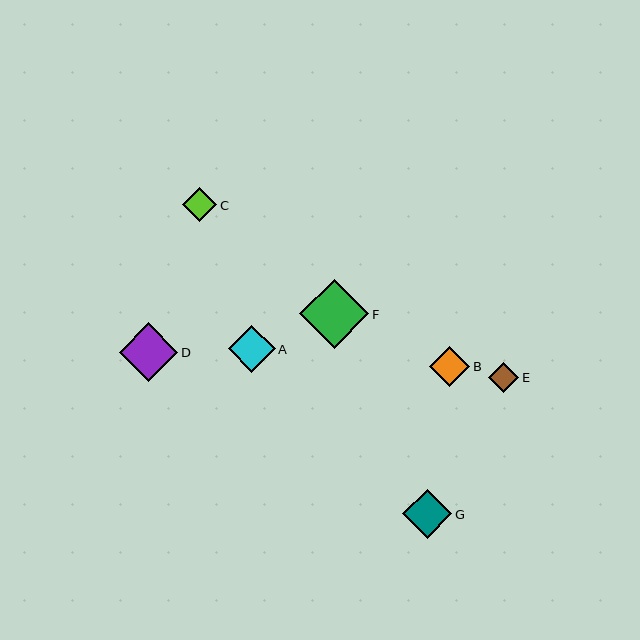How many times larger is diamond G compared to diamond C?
Diamond G is approximately 1.5 times the size of diamond C.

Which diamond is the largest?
Diamond F is the largest with a size of approximately 69 pixels.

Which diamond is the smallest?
Diamond E is the smallest with a size of approximately 30 pixels.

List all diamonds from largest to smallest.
From largest to smallest: F, D, G, A, B, C, E.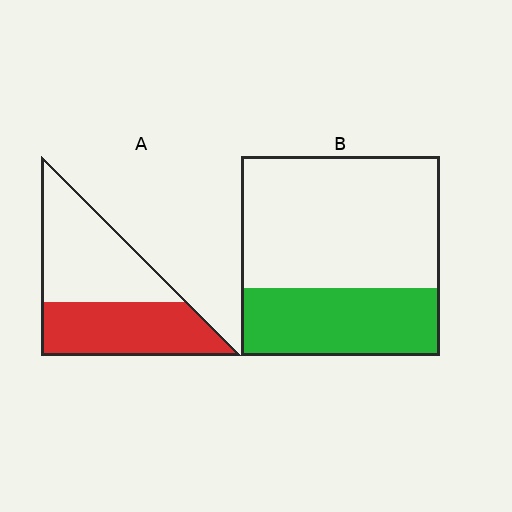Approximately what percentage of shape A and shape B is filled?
A is approximately 45% and B is approximately 35%.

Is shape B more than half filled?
No.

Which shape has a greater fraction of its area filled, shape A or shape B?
Shape A.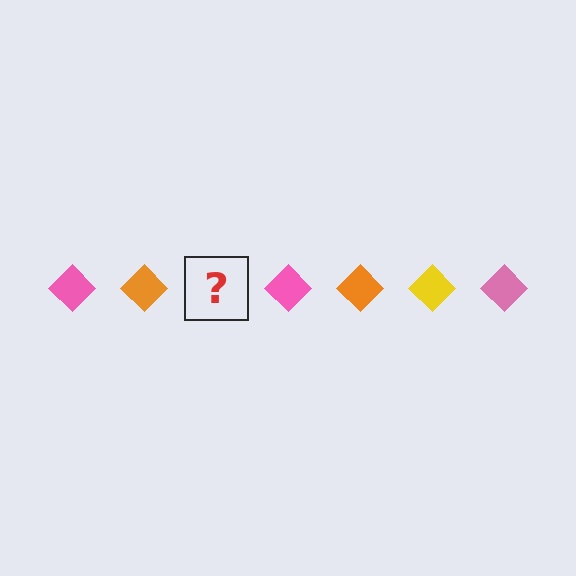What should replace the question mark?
The question mark should be replaced with a yellow diamond.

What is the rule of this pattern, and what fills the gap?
The rule is that the pattern cycles through pink, orange, yellow diamonds. The gap should be filled with a yellow diamond.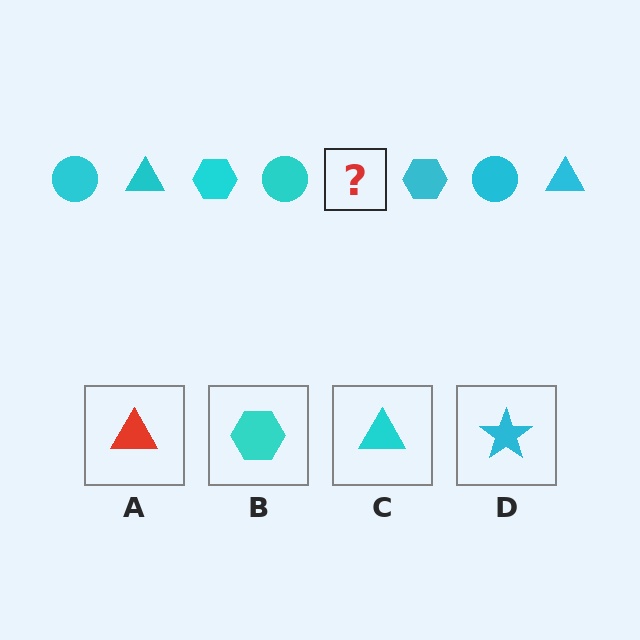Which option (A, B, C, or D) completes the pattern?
C.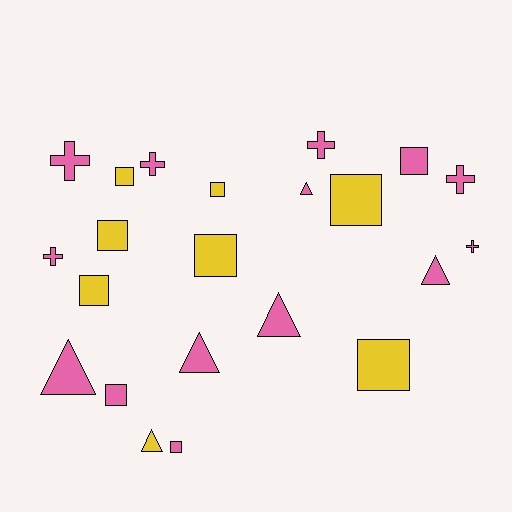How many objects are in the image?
There are 22 objects.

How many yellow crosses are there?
There are no yellow crosses.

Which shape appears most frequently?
Square, with 10 objects.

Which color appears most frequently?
Pink, with 14 objects.